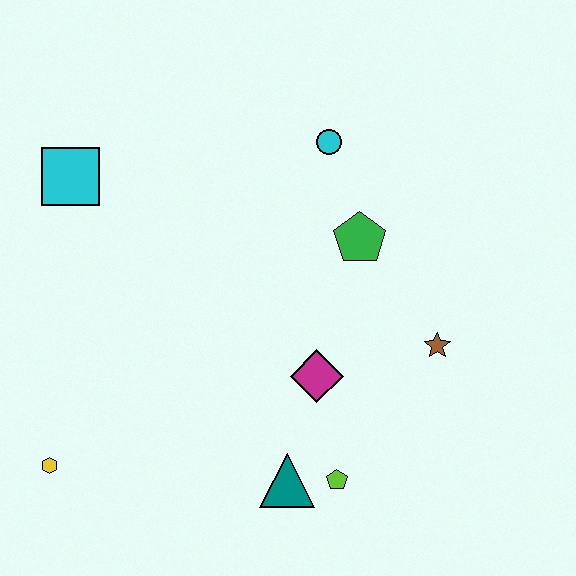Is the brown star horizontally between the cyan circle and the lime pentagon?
No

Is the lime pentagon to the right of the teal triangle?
Yes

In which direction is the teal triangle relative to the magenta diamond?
The teal triangle is below the magenta diamond.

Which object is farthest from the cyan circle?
The yellow hexagon is farthest from the cyan circle.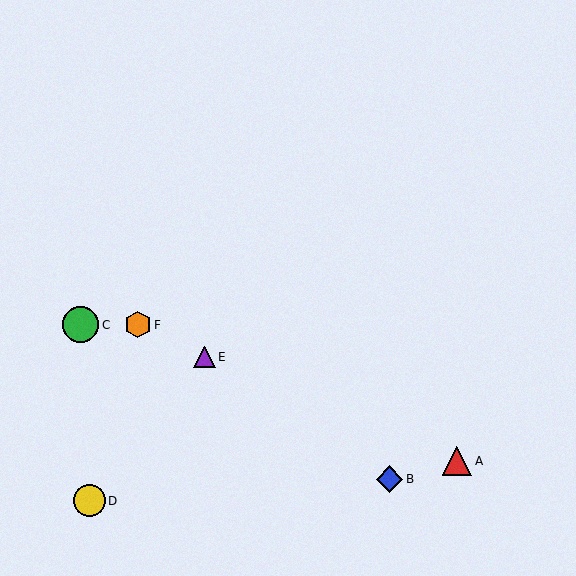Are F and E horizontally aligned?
No, F is at y≈325 and E is at y≈357.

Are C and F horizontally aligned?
Yes, both are at y≈325.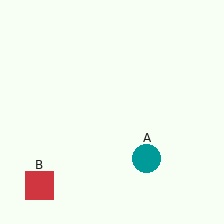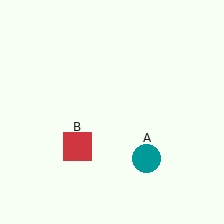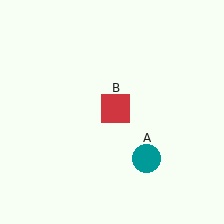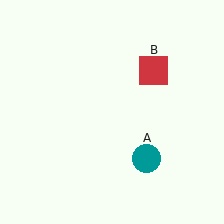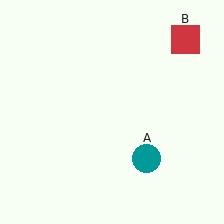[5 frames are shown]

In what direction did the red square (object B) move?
The red square (object B) moved up and to the right.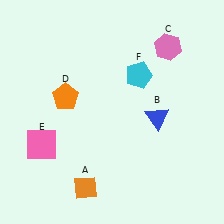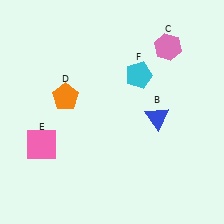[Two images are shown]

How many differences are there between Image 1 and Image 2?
There is 1 difference between the two images.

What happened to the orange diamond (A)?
The orange diamond (A) was removed in Image 2. It was in the bottom-left area of Image 1.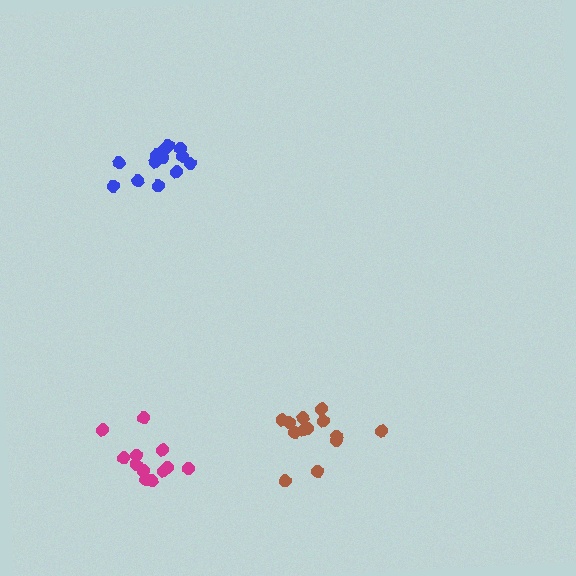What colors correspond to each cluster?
The clusters are colored: magenta, brown, blue.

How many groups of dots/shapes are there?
There are 3 groups.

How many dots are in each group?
Group 1: 12 dots, Group 2: 13 dots, Group 3: 13 dots (38 total).